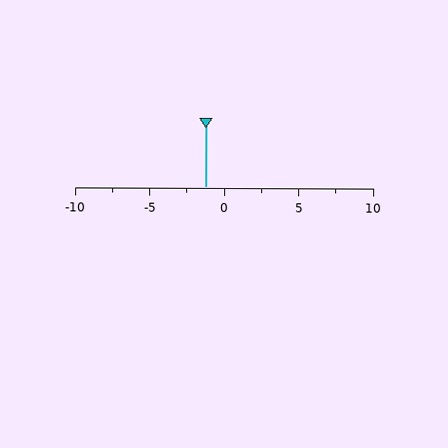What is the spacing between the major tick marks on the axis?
The major ticks are spaced 5 apart.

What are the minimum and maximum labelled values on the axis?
The axis runs from -10 to 10.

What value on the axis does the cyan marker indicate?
The marker indicates approximately -1.2.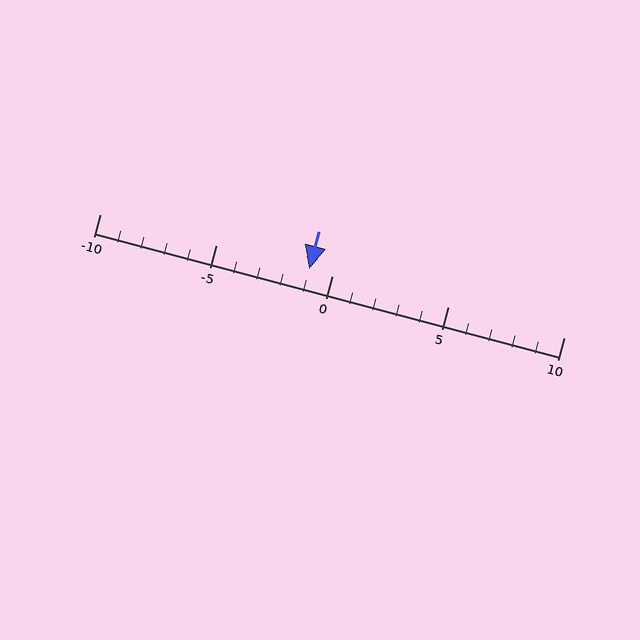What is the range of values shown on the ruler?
The ruler shows values from -10 to 10.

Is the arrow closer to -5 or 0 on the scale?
The arrow is closer to 0.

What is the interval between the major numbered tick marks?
The major tick marks are spaced 5 units apart.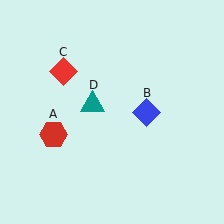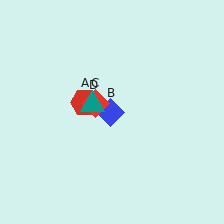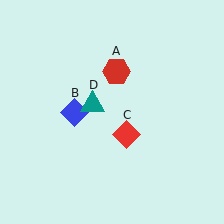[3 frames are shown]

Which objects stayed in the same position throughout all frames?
Teal triangle (object D) remained stationary.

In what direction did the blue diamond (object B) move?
The blue diamond (object B) moved left.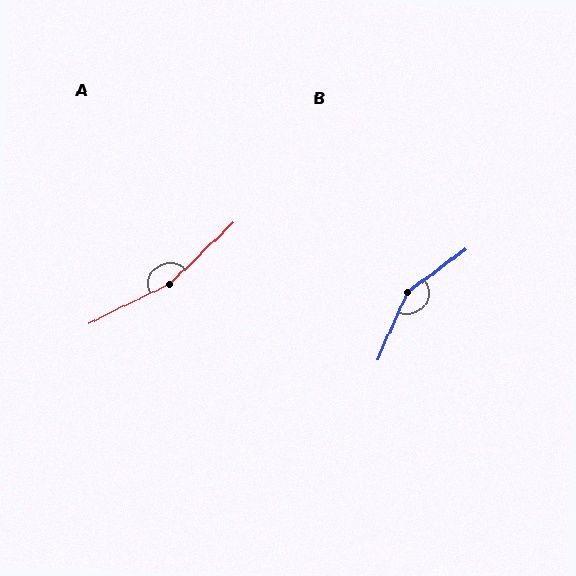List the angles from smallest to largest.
B (150°), A (163°).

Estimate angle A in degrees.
Approximately 163 degrees.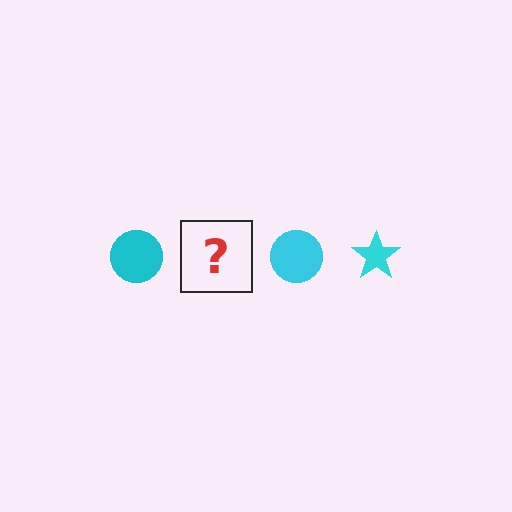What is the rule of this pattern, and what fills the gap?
The rule is that the pattern cycles through circle, star shapes in cyan. The gap should be filled with a cyan star.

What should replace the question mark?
The question mark should be replaced with a cyan star.